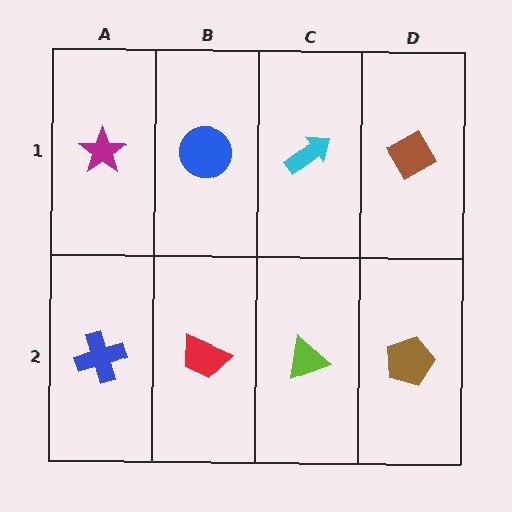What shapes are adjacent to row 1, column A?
A blue cross (row 2, column A), a blue circle (row 1, column B).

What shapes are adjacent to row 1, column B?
A red trapezoid (row 2, column B), a magenta star (row 1, column A), a cyan arrow (row 1, column C).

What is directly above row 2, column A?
A magenta star.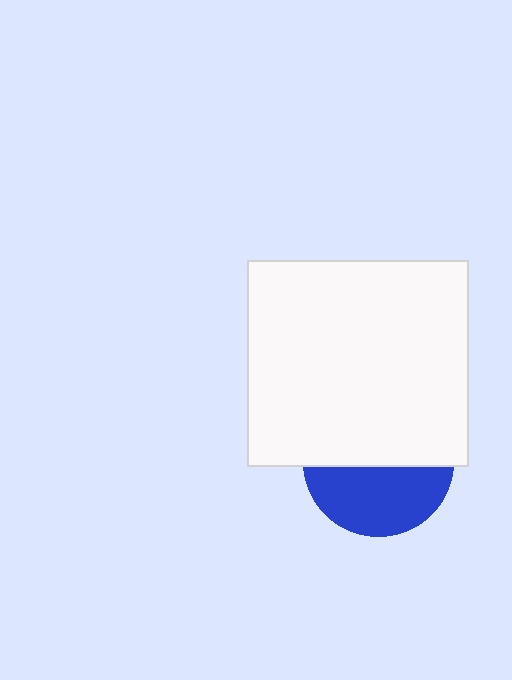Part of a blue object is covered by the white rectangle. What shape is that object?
It is a circle.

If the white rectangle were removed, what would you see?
You would see the complete blue circle.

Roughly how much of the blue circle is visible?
About half of it is visible (roughly 45%).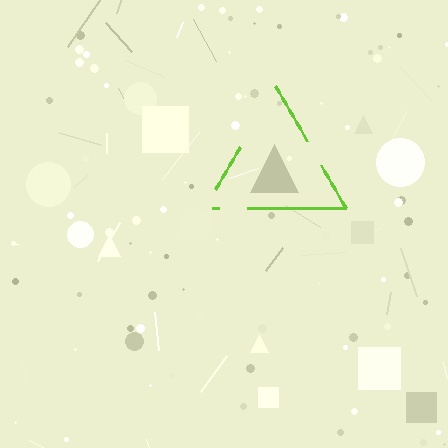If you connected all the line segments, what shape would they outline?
They would outline a triangle.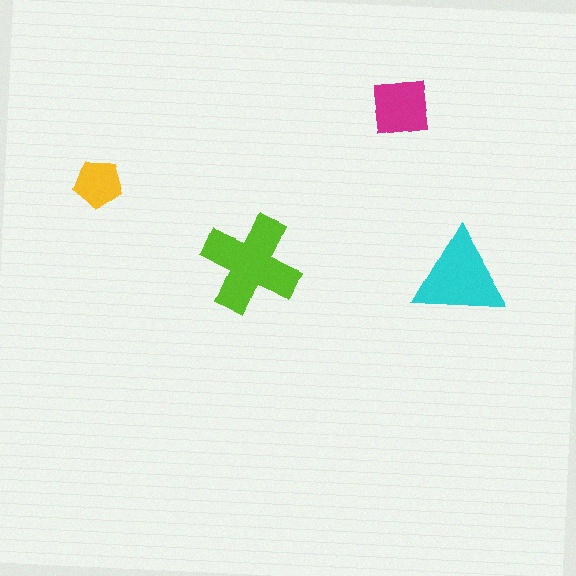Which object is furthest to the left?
The yellow pentagon is leftmost.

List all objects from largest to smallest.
The lime cross, the cyan triangle, the magenta square, the yellow pentagon.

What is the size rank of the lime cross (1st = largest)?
1st.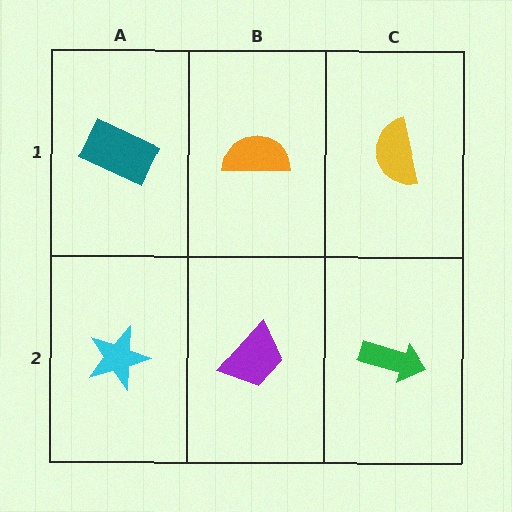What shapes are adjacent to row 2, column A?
A teal rectangle (row 1, column A), a purple trapezoid (row 2, column B).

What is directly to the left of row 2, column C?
A purple trapezoid.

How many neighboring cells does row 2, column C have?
2.